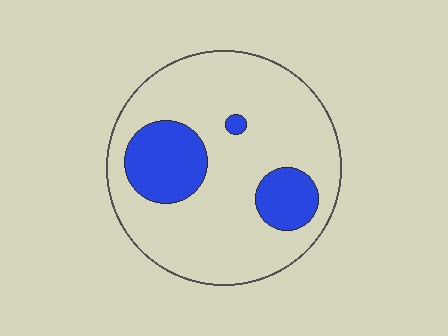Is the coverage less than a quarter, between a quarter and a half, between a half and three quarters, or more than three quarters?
Less than a quarter.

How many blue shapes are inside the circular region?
3.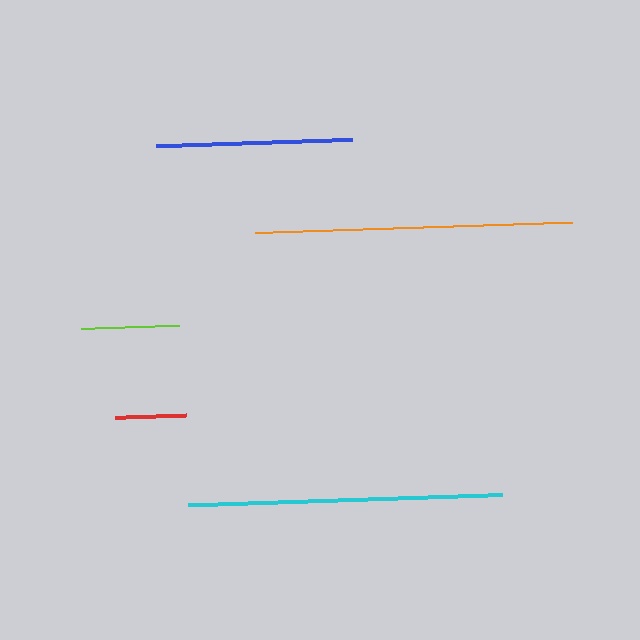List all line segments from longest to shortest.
From longest to shortest: orange, cyan, blue, lime, red.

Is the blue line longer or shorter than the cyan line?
The cyan line is longer than the blue line.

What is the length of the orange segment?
The orange segment is approximately 317 pixels long.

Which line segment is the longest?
The orange line is the longest at approximately 317 pixels.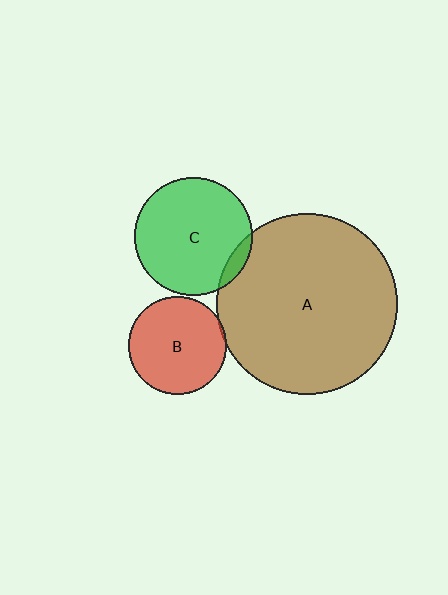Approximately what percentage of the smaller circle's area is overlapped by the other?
Approximately 5%.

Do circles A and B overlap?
Yes.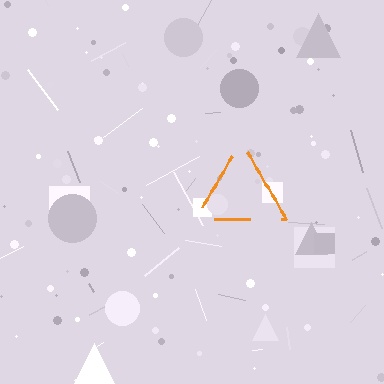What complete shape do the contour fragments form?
The contour fragments form a triangle.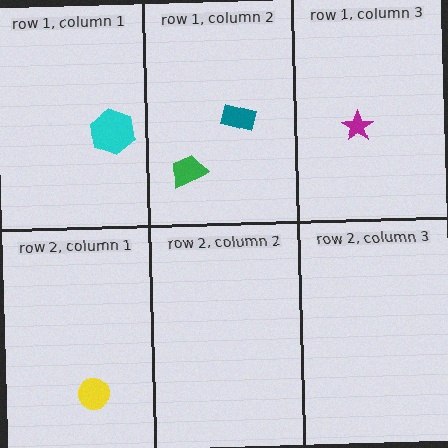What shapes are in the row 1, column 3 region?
The magenta star.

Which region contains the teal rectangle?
The row 1, column 2 region.